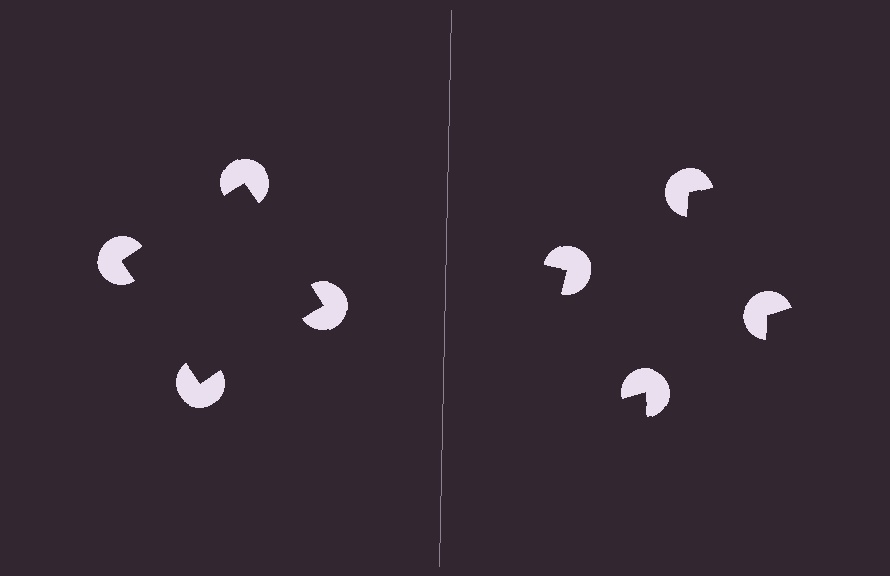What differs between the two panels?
The pac-man discs are positioned identically on both sides; only the wedge orientations differ. On the left they align to a square; on the right they are misaligned.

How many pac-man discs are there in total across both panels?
8 — 4 on each side.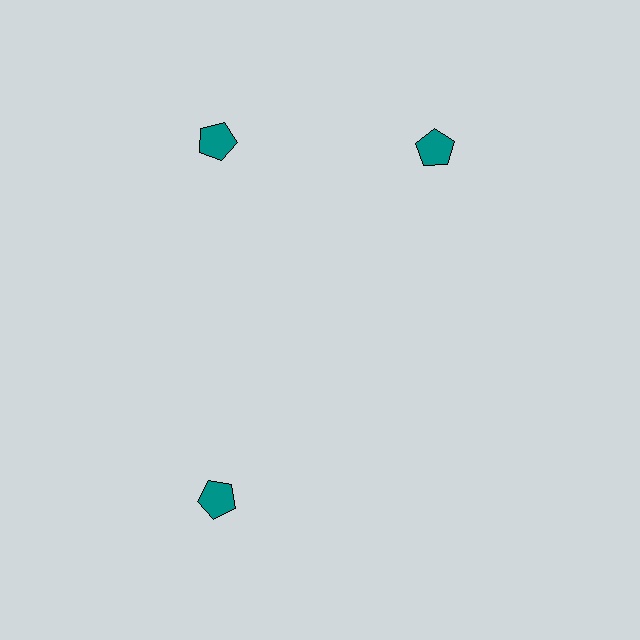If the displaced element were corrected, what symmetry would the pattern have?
It would have 3-fold rotational symmetry — the pattern would map onto itself every 120 degrees.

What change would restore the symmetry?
The symmetry would be restored by rotating it back into even spacing with its neighbors so that all 3 pentagons sit at equal angles and equal distance from the center.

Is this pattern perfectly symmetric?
No. The 3 teal pentagons are arranged in a ring, but one element near the 3 o'clock position is rotated out of alignment along the ring, breaking the 3-fold rotational symmetry.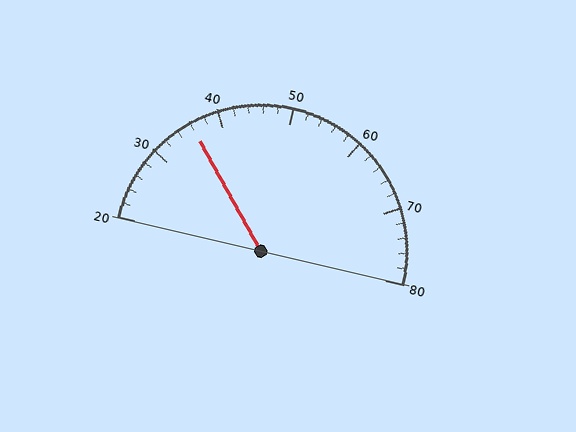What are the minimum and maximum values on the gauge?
The gauge ranges from 20 to 80.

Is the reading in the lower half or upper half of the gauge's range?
The reading is in the lower half of the range (20 to 80).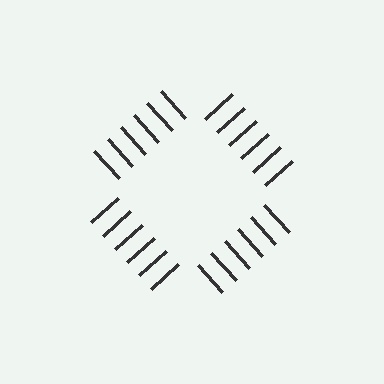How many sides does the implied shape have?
4 sides — the line-ends trace a square.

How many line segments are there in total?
24 — 6 along each of the 4 edges.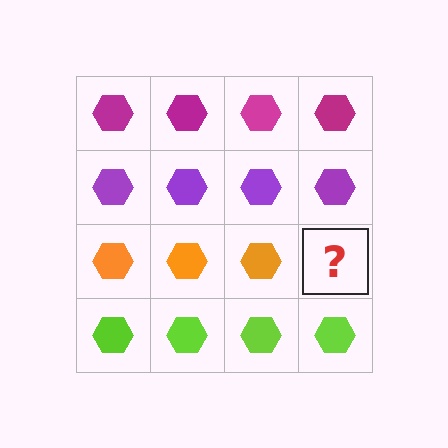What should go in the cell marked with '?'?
The missing cell should contain an orange hexagon.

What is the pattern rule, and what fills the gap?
The rule is that each row has a consistent color. The gap should be filled with an orange hexagon.